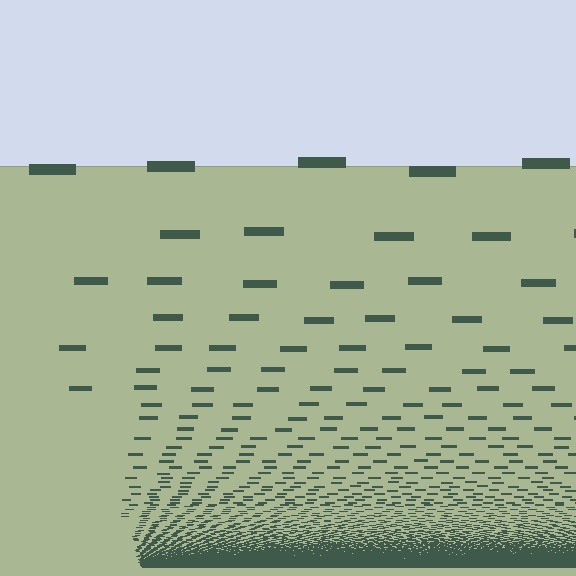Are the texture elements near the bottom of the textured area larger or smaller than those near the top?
Smaller. The gradient is inverted — elements near the bottom are smaller and denser.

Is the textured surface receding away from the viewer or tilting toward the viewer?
The surface appears to tilt toward the viewer. Texture elements get larger and sparser toward the top.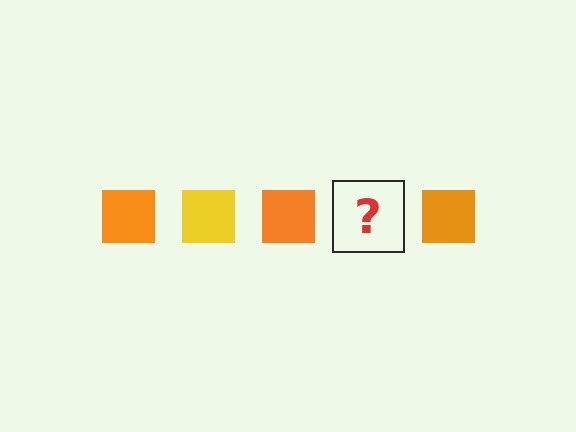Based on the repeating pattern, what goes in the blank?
The blank should be a yellow square.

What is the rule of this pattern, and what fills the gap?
The rule is that the pattern cycles through orange, yellow squares. The gap should be filled with a yellow square.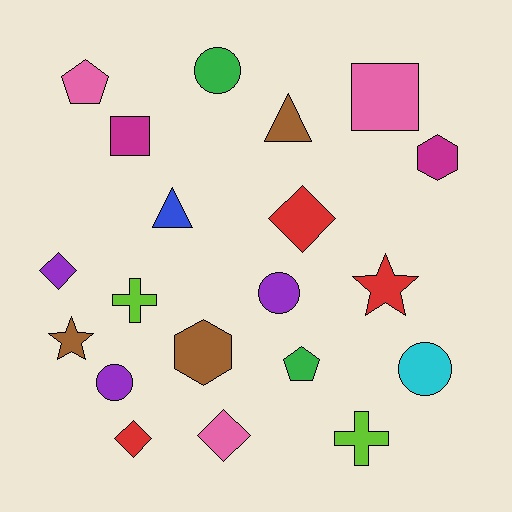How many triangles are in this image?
There are 2 triangles.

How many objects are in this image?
There are 20 objects.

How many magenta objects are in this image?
There are 2 magenta objects.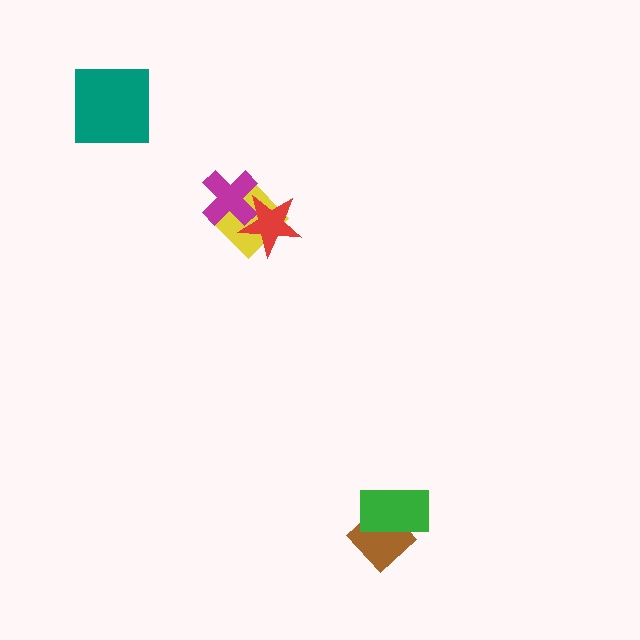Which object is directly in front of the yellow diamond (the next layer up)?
The magenta cross is directly in front of the yellow diamond.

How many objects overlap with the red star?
2 objects overlap with the red star.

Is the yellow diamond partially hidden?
Yes, it is partially covered by another shape.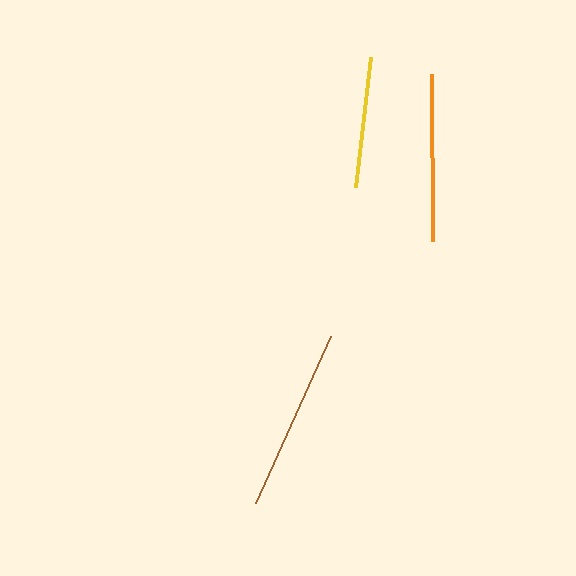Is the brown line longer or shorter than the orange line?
The brown line is longer than the orange line.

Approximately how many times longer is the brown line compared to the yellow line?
The brown line is approximately 1.4 times the length of the yellow line.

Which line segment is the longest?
The brown line is the longest at approximately 183 pixels.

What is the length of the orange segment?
The orange segment is approximately 167 pixels long.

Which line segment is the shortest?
The yellow line is the shortest at approximately 130 pixels.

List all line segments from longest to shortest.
From longest to shortest: brown, orange, yellow.